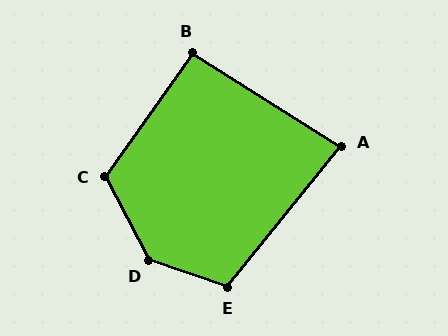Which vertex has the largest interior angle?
D, at approximately 136 degrees.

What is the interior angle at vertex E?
Approximately 110 degrees (obtuse).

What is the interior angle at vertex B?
Approximately 93 degrees (approximately right).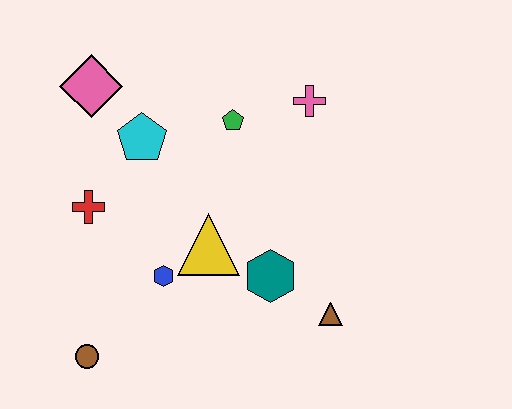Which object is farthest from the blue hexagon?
The pink cross is farthest from the blue hexagon.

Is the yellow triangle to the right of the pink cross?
No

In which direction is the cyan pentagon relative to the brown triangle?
The cyan pentagon is to the left of the brown triangle.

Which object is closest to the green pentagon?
The pink cross is closest to the green pentagon.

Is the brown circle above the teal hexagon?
No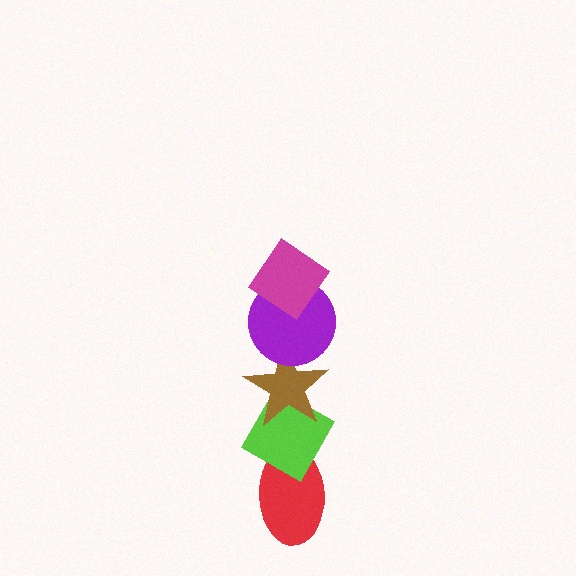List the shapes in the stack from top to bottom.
From top to bottom: the magenta diamond, the purple circle, the brown star, the lime diamond, the red ellipse.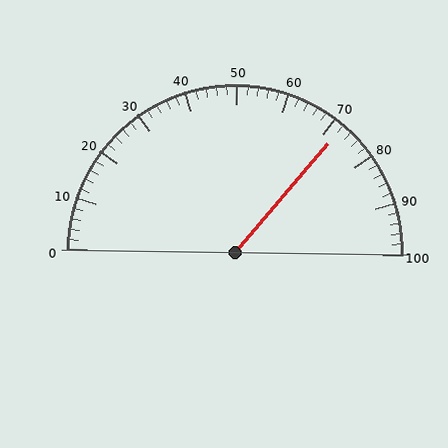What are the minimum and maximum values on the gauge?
The gauge ranges from 0 to 100.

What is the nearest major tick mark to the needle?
The nearest major tick mark is 70.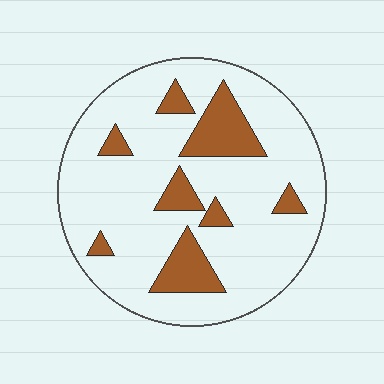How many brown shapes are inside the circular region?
8.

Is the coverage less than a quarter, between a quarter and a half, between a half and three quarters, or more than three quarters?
Less than a quarter.